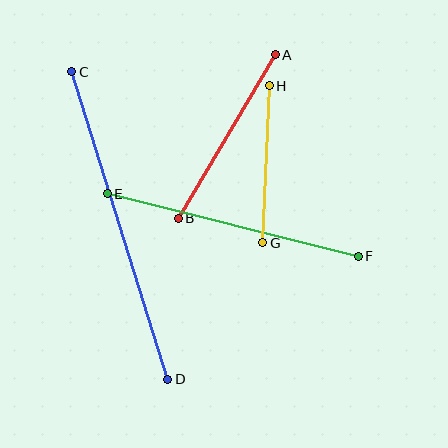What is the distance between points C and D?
The distance is approximately 322 pixels.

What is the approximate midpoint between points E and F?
The midpoint is at approximately (233, 225) pixels.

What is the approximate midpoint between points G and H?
The midpoint is at approximately (266, 164) pixels.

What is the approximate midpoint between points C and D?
The midpoint is at approximately (120, 226) pixels.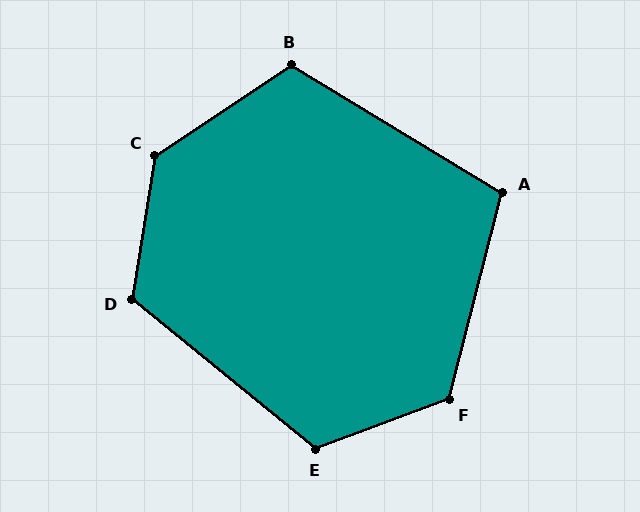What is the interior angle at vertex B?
Approximately 115 degrees (obtuse).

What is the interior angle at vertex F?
Approximately 125 degrees (obtuse).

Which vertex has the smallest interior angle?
A, at approximately 107 degrees.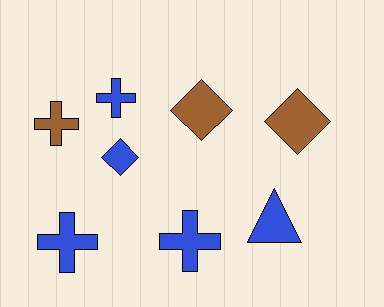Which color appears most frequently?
Blue, with 5 objects.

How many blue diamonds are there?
There is 1 blue diamond.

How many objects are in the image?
There are 8 objects.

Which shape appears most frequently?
Cross, with 4 objects.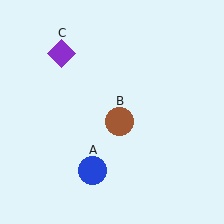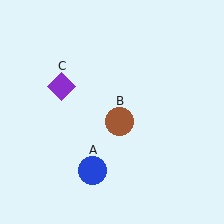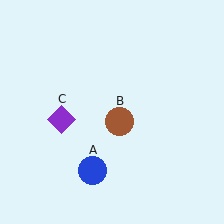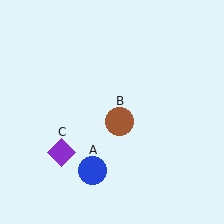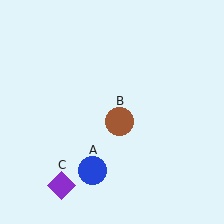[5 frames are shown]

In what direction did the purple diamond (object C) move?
The purple diamond (object C) moved down.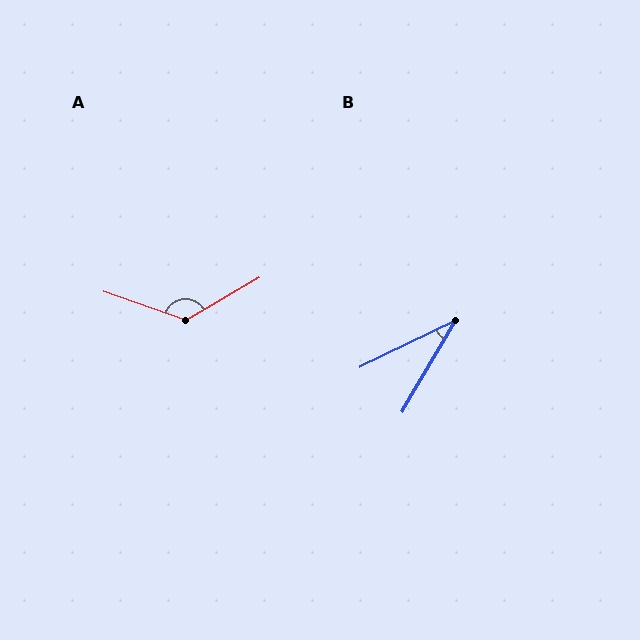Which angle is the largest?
A, at approximately 130 degrees.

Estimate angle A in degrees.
Approximately 130 degrees.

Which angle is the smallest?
B, at approximately 34 degrees.